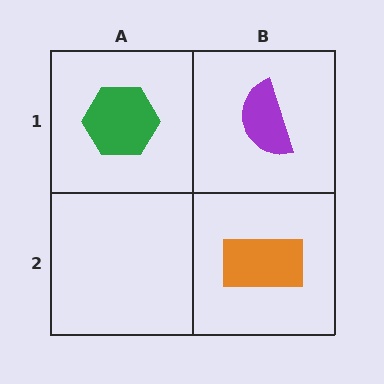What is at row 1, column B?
A purple semicircle.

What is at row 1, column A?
A green hexagon.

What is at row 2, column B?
An orange rectangle.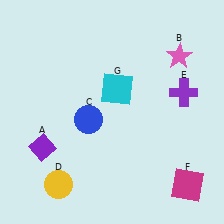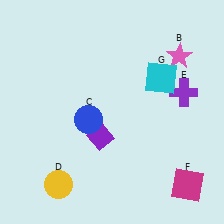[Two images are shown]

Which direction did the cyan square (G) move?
The cyan square (G) moved right.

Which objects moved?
The objects that moved are: the purple diamond (A), the cyan square (G).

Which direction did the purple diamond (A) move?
The purple diamond (A) moved right.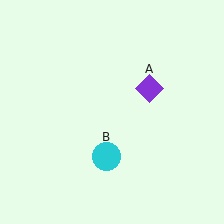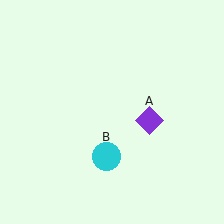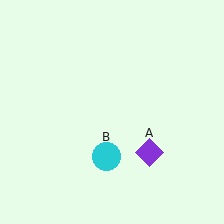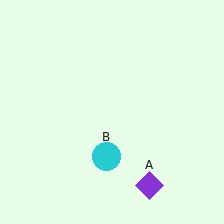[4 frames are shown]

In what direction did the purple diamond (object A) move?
The purple diamond (object A) moved down.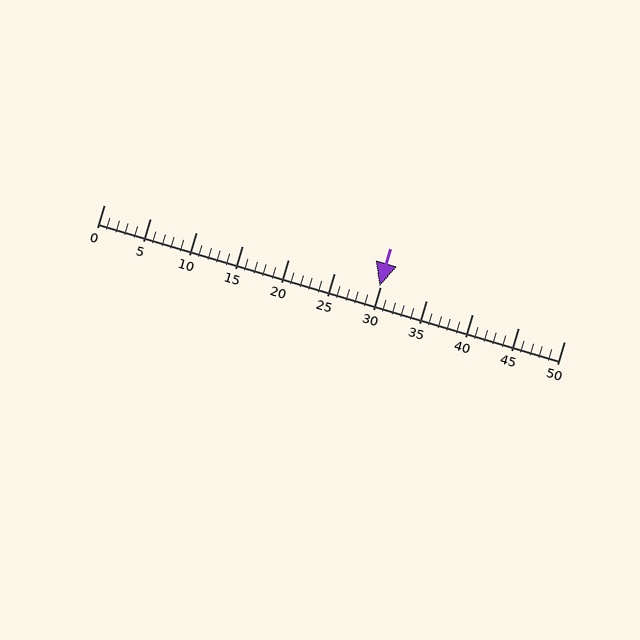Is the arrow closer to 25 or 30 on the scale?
The arrow is closer to 30.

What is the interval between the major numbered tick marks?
The major tick marks are spaced 5 units apart.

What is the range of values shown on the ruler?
The ruler shows values from 0 to 50.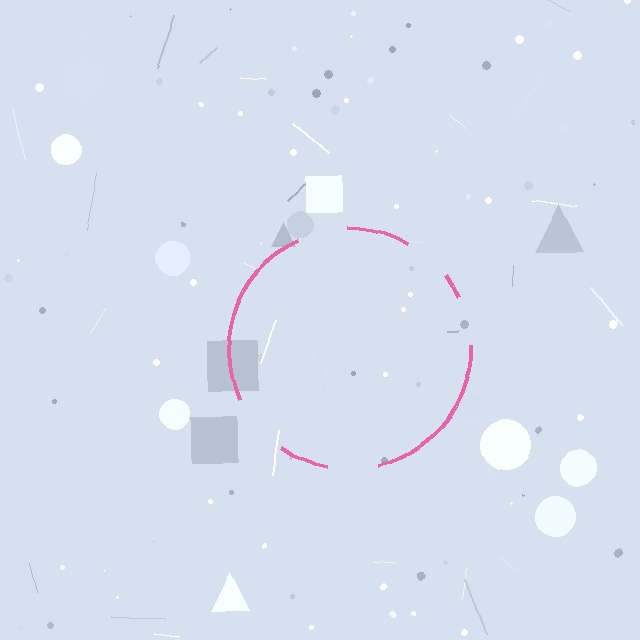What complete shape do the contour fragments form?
The contour fragments form a circle.